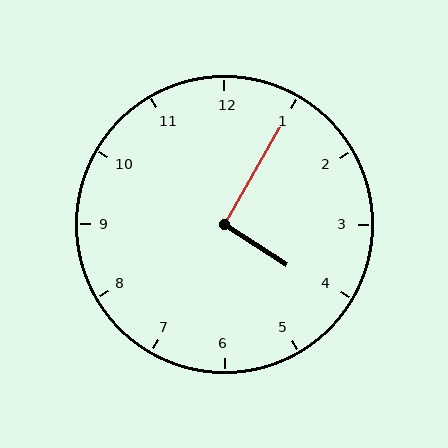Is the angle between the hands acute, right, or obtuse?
It is right.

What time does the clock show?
4:05.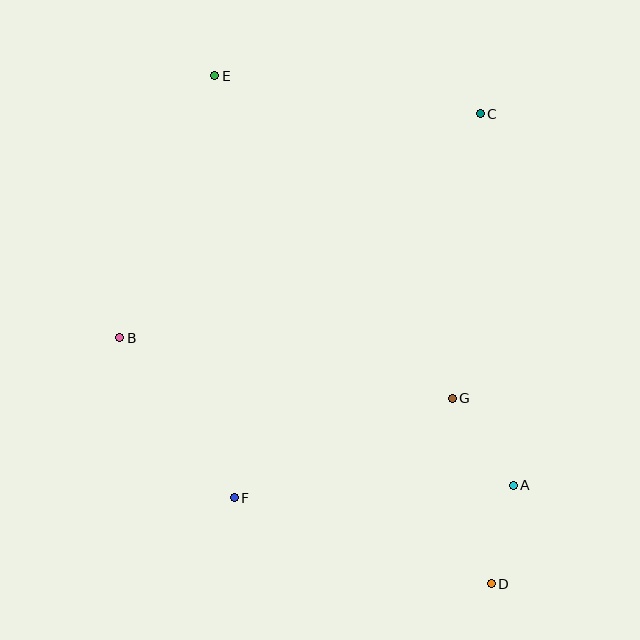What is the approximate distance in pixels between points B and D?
The distance between B and D is approximately 446 pixels.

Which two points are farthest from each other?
Points D and E are farthest from each other.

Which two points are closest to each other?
Points A and D are closest to each other.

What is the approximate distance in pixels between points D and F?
The distance between D and F is approximately 271 pixels.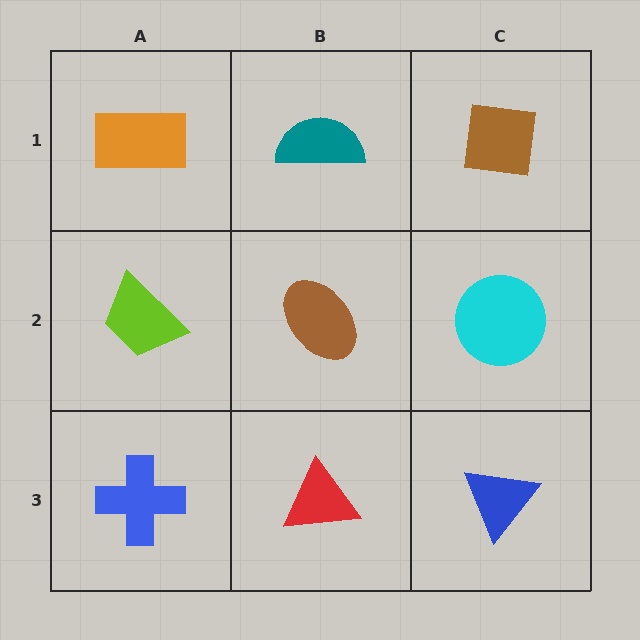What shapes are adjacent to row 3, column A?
A lime trapezoid (row 2, column A), a red triangle (row 3, column B).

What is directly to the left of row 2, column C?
A brown ellipse.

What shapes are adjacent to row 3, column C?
A cyan circle (row 2, column C), a red triangle (row 3, column B).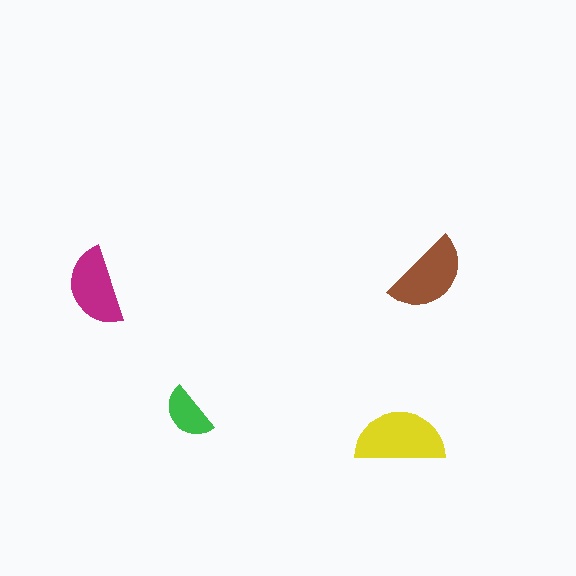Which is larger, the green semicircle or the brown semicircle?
The brown one.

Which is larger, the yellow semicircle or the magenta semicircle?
The yellow one.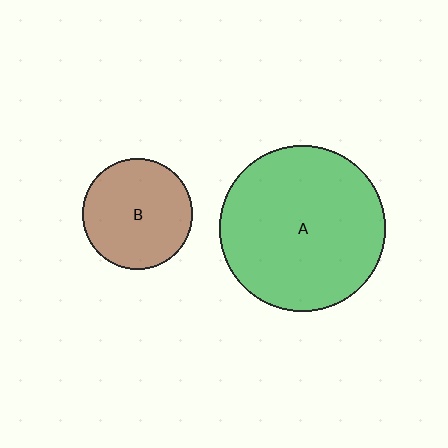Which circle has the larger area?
Circle A (green).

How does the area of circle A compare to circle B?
Approximately 2.3 times.